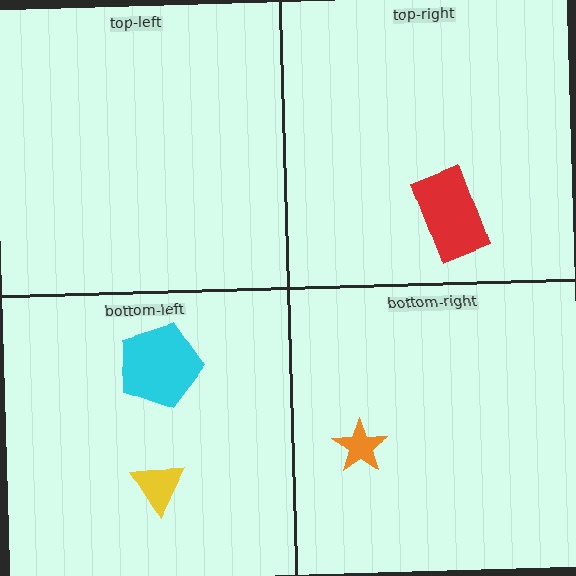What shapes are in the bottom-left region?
The cyan pentagon, the yellow triangle.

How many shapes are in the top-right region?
1.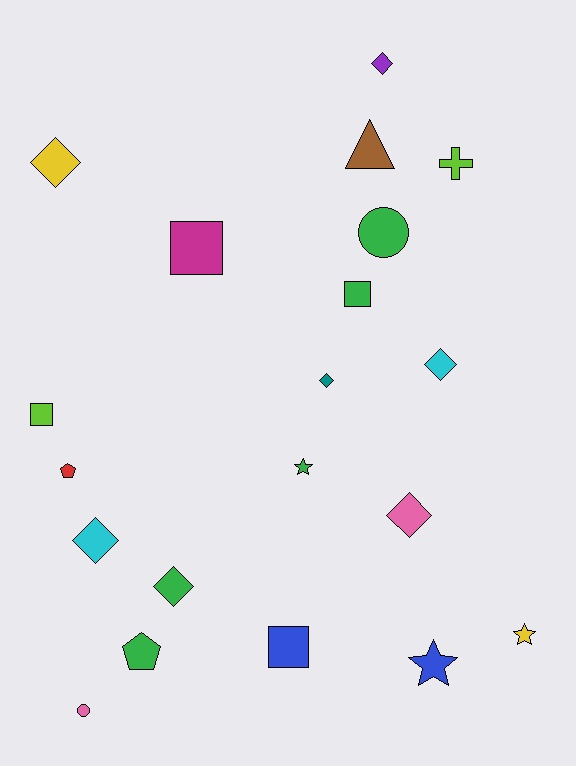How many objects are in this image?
There are 20 objects.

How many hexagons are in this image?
There are no hexagons.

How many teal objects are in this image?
There is 1 teal object.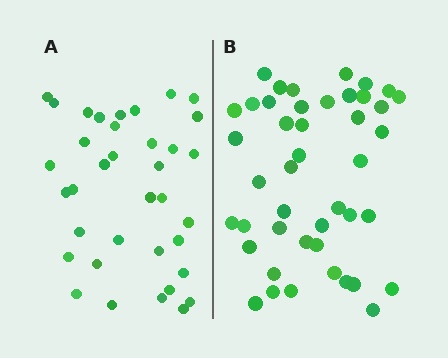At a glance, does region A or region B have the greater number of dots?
Region B (the right region) has more dots.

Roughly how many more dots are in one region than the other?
Region B has roughly 8 or so more dots than region A.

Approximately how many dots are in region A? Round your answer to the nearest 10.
About 40 dots. (The exact count is 36, which rounds to 40.)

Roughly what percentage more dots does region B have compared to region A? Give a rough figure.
About 20% more.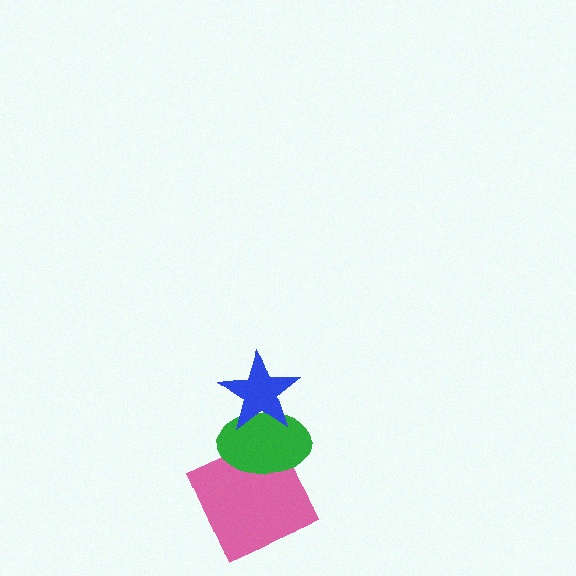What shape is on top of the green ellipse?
The blue star is on top of the green ellipse.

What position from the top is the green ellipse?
The green ellipse is 2nd from the top.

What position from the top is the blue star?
The blue star is 1st from the top.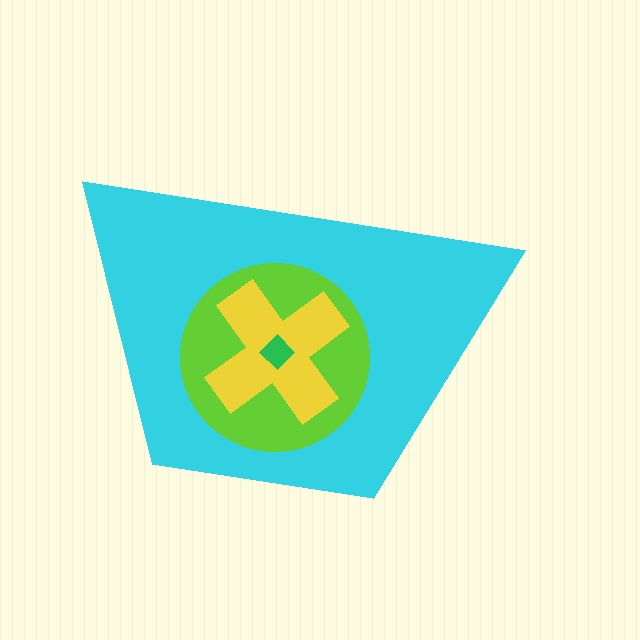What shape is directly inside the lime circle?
The yellow cross.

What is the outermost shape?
The cyan trapezoid.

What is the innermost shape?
The green diamond.